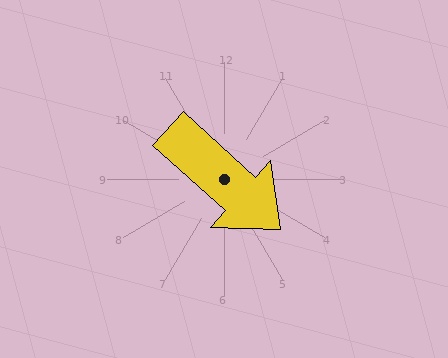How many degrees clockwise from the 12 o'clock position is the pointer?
Approximately 132 degrees.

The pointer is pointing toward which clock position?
Roughly 4 o'clock.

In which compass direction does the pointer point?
Southeast.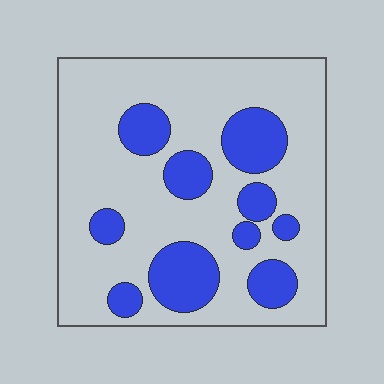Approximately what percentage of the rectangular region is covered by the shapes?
Approximately 25%.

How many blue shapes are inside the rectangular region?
10.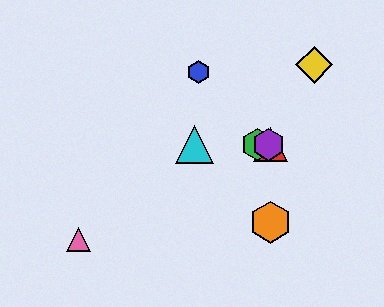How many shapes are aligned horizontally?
4 shapes (the red triangle, the green hexagon, the purple hexagon, the cyan triangle) are aligned horizontally.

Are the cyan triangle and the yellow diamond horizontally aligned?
No, the cyan triangle is at y≈145 and the yellow diamond is at y≈65.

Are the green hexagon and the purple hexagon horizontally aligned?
Yes, both are at y≈145.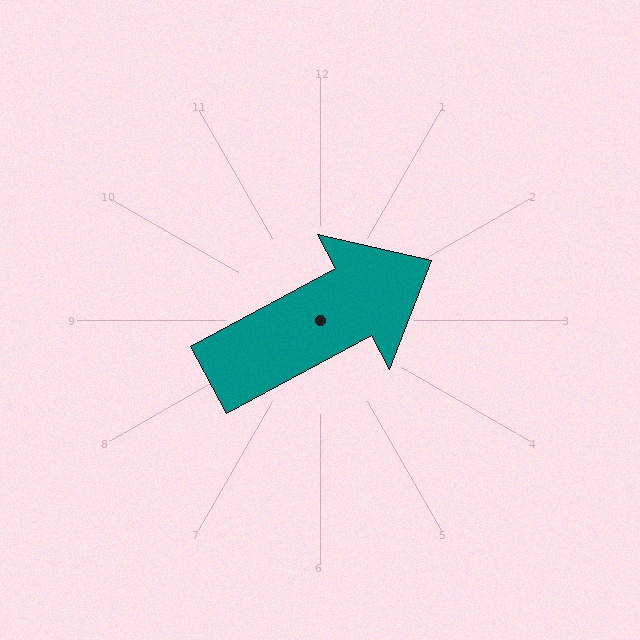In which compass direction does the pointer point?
Northeast.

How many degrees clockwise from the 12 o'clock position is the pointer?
Approximately 62 degrees.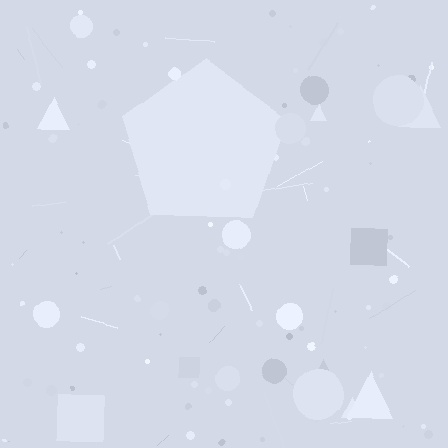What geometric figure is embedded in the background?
A pentagon is embedded in the background.